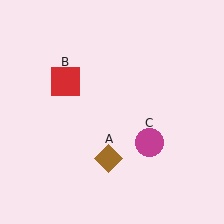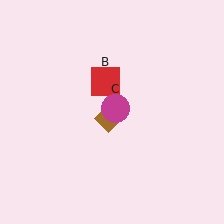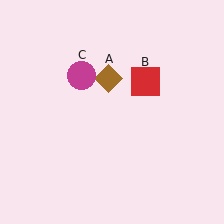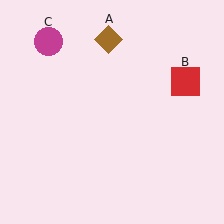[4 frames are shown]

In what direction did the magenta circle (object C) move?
The magenta circle (object C) moved up and to the left.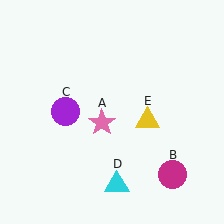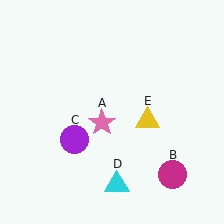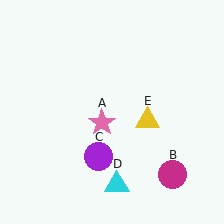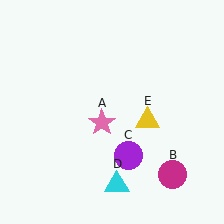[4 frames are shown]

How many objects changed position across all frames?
1 object changed position: purple circle (object C).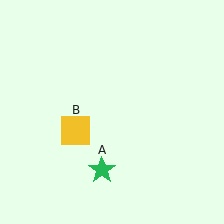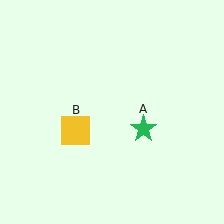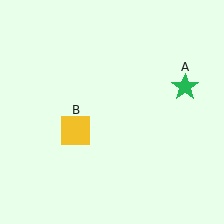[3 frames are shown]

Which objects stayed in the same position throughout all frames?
Yellow square (object B) remained stationary.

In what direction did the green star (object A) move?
The green star (object A) moved up and to the right.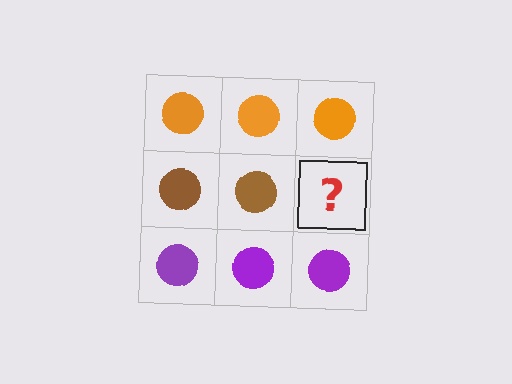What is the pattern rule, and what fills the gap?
The rule is that each row has a consistent color. The gap should be filled with a brown circle.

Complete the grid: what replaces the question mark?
The question mark should be replaced with a brown circle.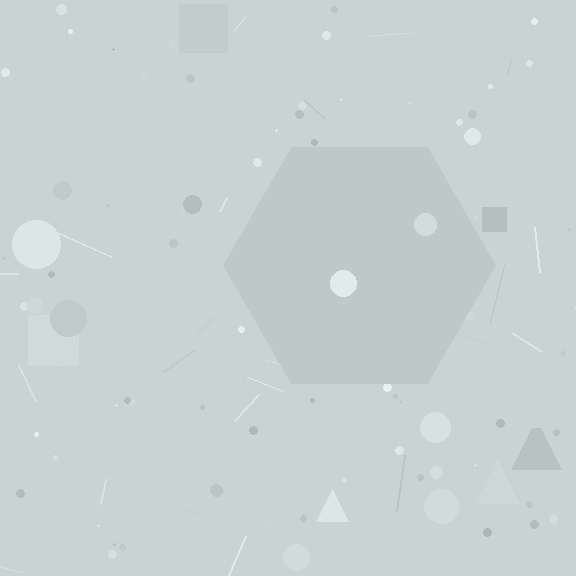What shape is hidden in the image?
A hexagon is hidden in the image.